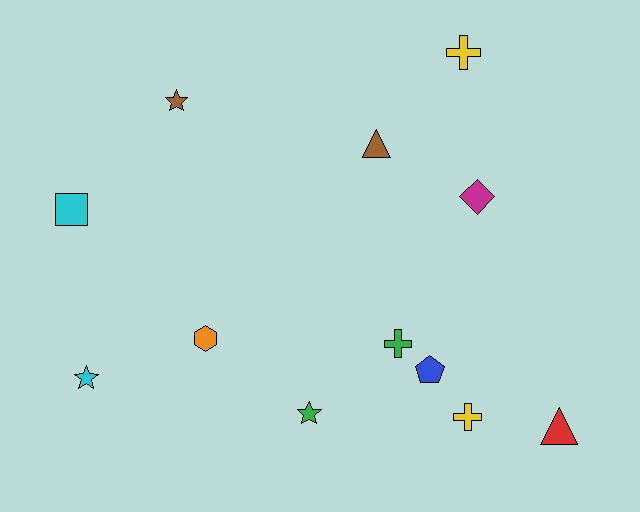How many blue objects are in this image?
There is 1 blue object.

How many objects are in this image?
There are 12 objects.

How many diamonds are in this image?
There is 1 diamond.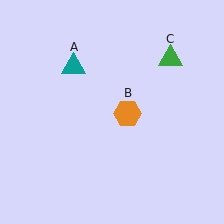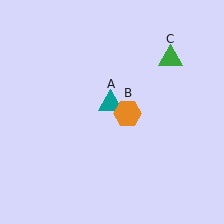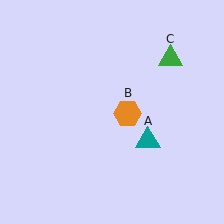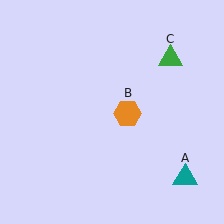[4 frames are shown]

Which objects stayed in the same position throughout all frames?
Orange hexagon (object B) and green triangle (object C) remained stationary.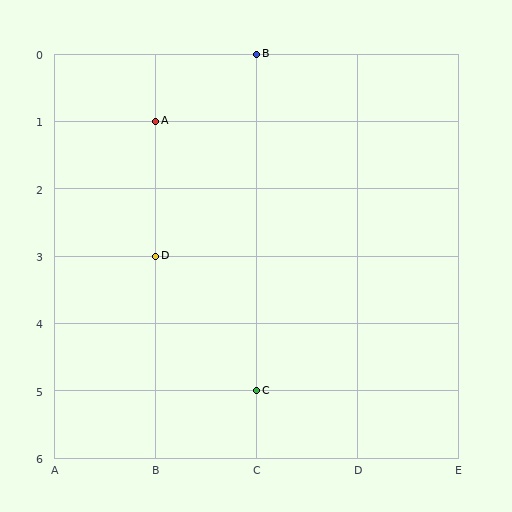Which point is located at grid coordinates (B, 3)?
Point D is at (B, 3).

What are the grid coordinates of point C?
Point C is at grid coordinates (C, 5).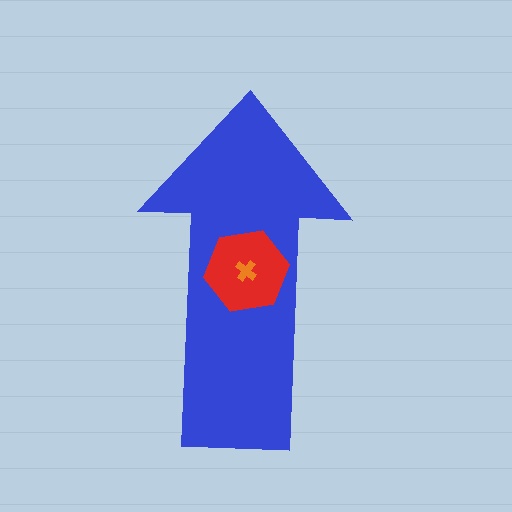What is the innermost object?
The orange cross.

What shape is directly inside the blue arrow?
The red hexagon.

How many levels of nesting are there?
3.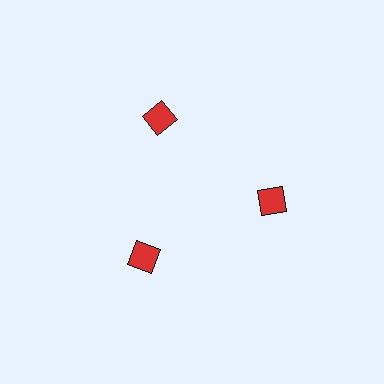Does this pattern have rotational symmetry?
Yes, this pattern has 3-fold rotational symmetry. It looks the same after rotating 120 degrees around the center.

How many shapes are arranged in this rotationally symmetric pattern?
There are 3 shapes, arranged in 3 groups of 1.